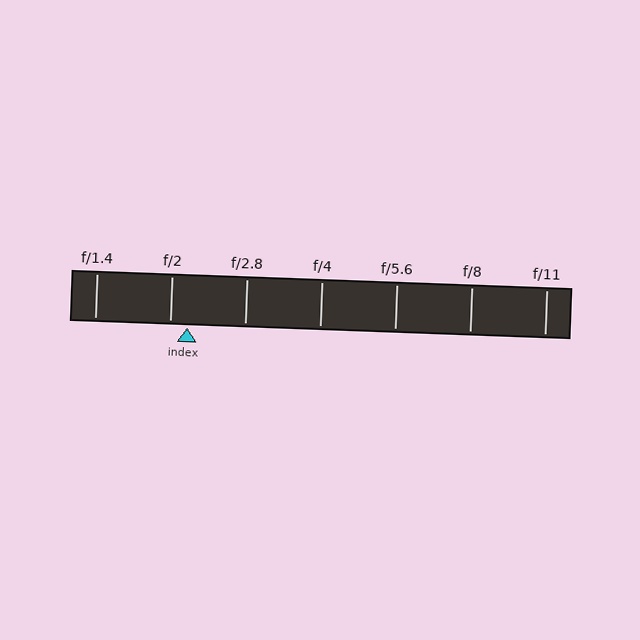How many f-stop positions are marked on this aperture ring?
There are 7 f-stop positions marked.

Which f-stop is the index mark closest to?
The index mark is closest to f/2.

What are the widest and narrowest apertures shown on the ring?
The widest aperture shown is f/1.4 and the narrowest is f/11.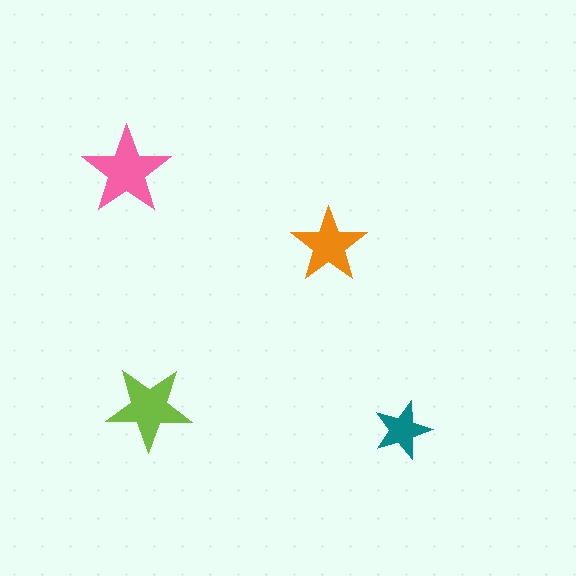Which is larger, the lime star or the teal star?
The lime one.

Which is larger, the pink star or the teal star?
The pink one.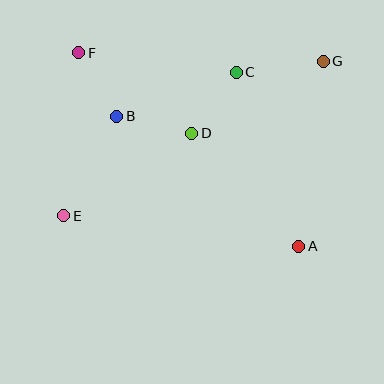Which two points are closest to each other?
Points B and F are closest to each other.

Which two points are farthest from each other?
Points E and G are farthest from each other.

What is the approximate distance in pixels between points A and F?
The distance between A and F is approximately 293 pixels.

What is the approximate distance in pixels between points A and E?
The distance between A and E is approximately 237 pixels.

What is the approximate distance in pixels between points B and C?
The distance between B and C is approximately 127 pixels.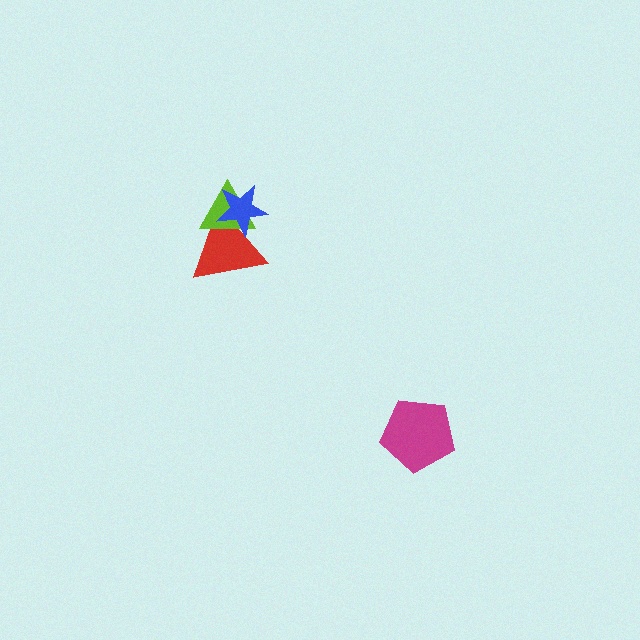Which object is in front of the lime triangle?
The blue star is in front of the lime triangle.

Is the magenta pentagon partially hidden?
No, no other shape covers it.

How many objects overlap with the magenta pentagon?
0 objects overlap with the magenta pentagon.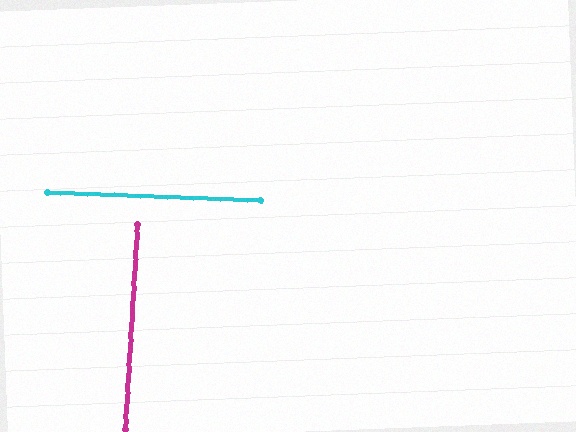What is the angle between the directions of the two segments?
Approximately 89 degrees.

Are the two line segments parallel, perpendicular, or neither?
Perpendicular — they meet at approximately 89°.